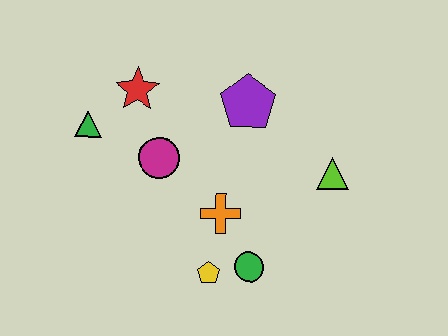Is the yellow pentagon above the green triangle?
No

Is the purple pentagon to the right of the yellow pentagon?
Yes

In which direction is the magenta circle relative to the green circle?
The magenta circle is above the green circle.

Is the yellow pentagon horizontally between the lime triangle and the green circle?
No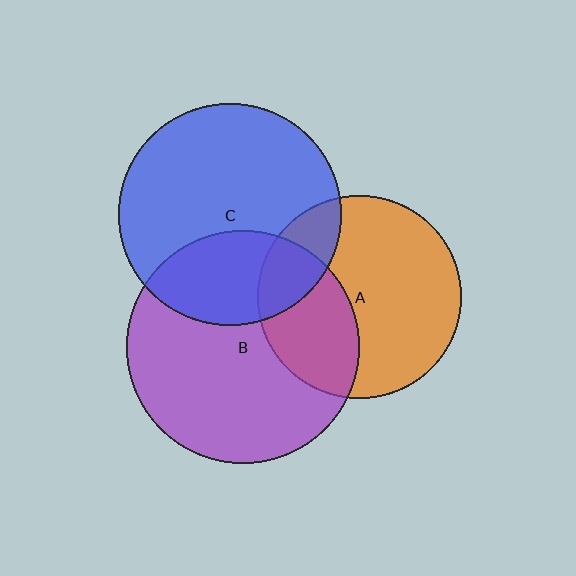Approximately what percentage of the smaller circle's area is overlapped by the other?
Approximately 35%.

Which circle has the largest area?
Circle B (purple).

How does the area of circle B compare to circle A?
Approximately 1.3 times.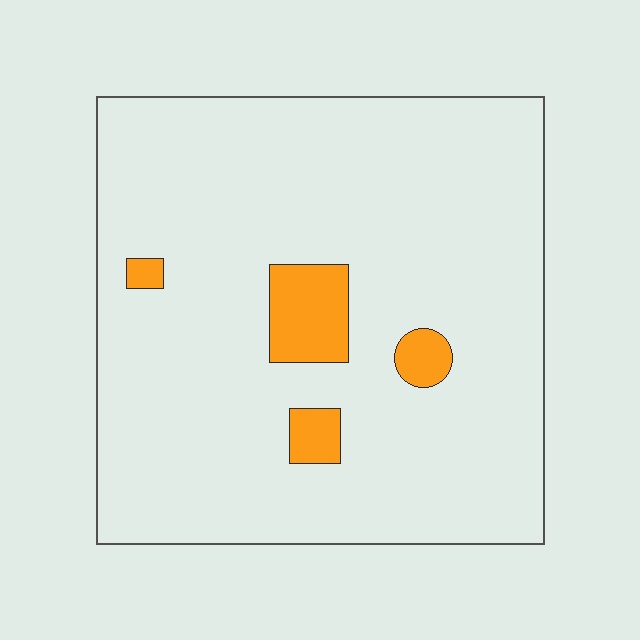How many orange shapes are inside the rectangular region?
4.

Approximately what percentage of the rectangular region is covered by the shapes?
Approximately 5%.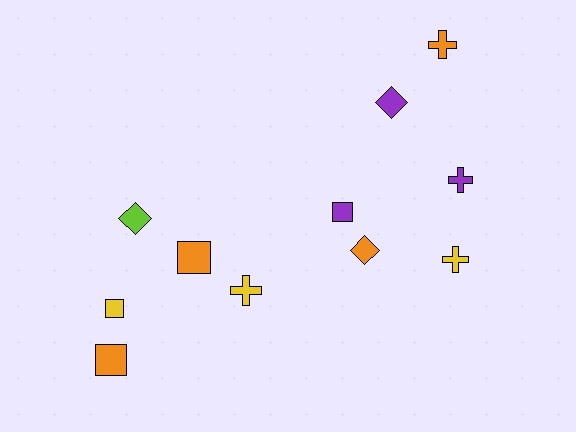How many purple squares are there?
There is 1 purple square.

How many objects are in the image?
There are 11 objects.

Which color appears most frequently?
Orange, with 4 objects.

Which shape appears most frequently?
Square, with 4 objects.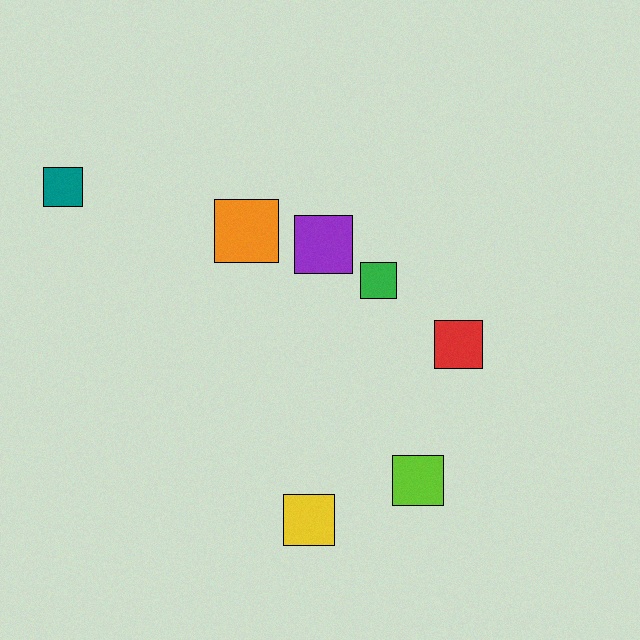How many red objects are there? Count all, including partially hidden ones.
There is 1 red object.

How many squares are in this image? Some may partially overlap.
There are 7 squares.